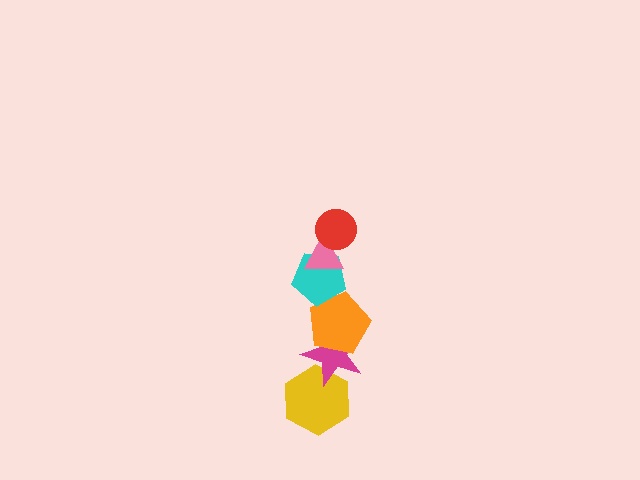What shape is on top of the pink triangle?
The red circle is on top of the pink triangle.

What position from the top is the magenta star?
The magenta star is 5th from the top.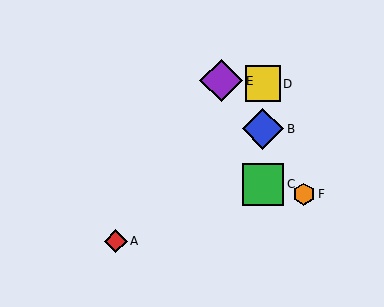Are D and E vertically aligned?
No, D is at x≈263 and E is at x≈221.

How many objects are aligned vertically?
3 objects (B, C, D) are aligned vertically.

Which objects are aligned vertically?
Objects B, C, D are aligned vertically.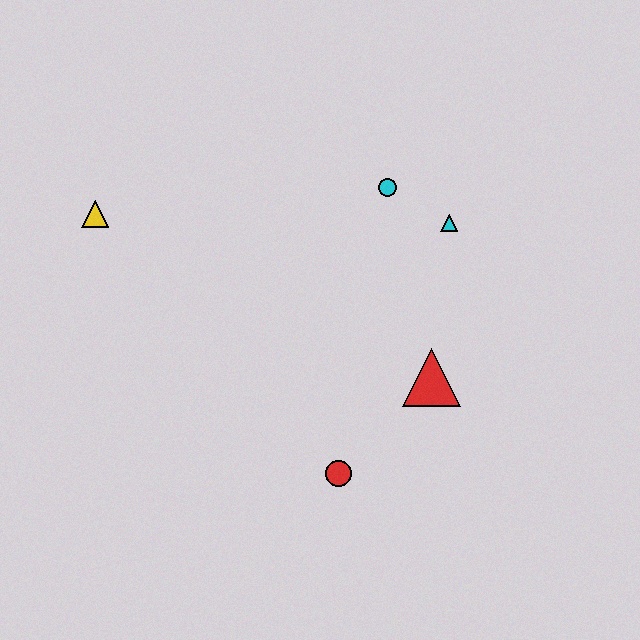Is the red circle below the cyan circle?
Yes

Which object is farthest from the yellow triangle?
The red triangle is farthest from the yellow triangle.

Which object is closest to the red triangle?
The red circle is closest to the red triangle.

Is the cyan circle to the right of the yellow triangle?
Yes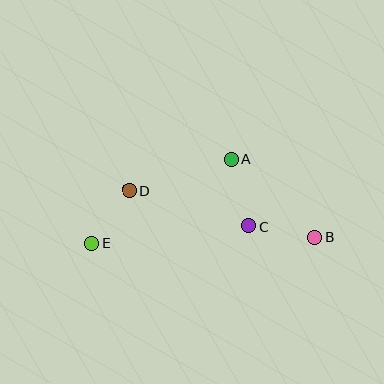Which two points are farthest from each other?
Points B and E are farthest from each other.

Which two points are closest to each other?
Points D and E are closest to each other.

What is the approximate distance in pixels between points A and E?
The distance between A and E is approximately 163 pixels.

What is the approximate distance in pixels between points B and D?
The distance between B and D is approximately 191 pixels.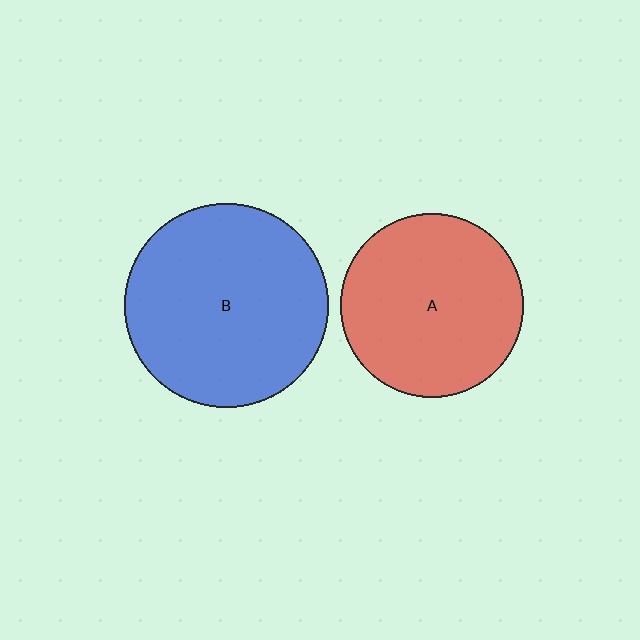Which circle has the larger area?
Circle B (blue).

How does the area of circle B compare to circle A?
Approximately 1.2 times.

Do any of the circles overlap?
No, none of the circles overlap.